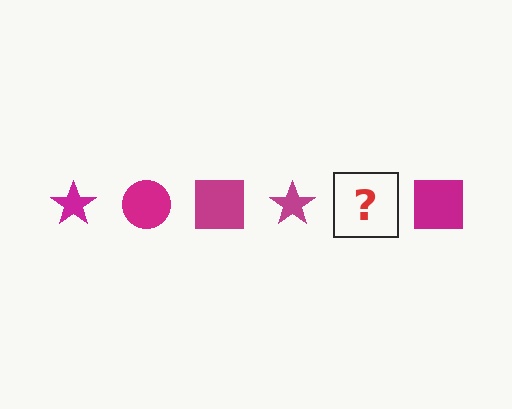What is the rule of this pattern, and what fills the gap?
The rule is that the pattern cycles through star, circle, square shapes in magenta. The gap should be filled with a magenta circle.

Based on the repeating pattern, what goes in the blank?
The blank should be a magenta circle.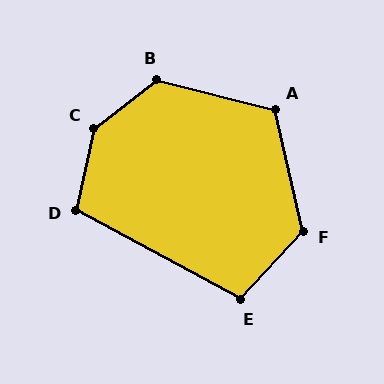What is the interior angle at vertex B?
Approximately 129 degrees (obtuse).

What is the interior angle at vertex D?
Approximately 107 degrees (obtuse).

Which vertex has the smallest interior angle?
E, at approximately 104 degrees.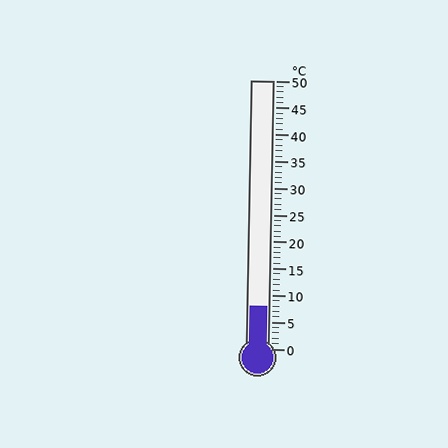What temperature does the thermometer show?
The thermometer shows approximately 8°C.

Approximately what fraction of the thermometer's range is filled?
The thermometer is filled to approximately 15% of its range.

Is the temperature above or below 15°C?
The temperature is below 15°C.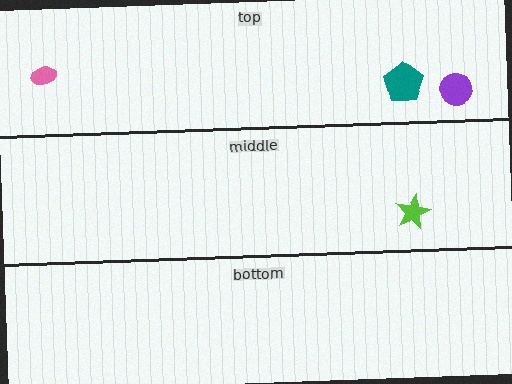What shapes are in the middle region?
The lime star.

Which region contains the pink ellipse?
The top region.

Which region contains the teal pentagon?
The top region.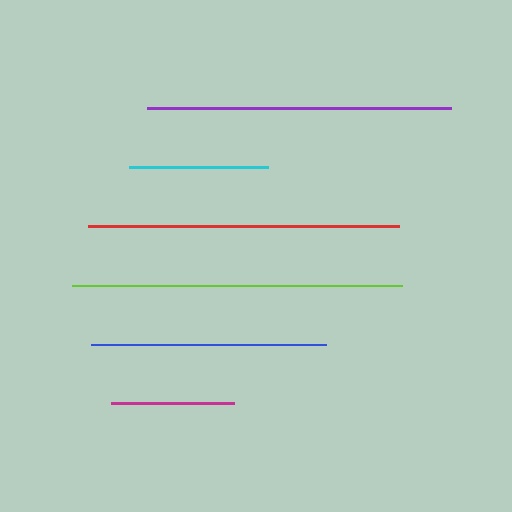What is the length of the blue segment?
The blue segment is approximately 234 pixels long.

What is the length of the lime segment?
The lime segment is approximately 330 pixels long.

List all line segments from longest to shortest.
From longest to shortest: lime, red, purple, blue, cyan, magenta.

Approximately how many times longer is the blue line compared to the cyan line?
The blue line is approximately 1.7 times the length of the cyan line.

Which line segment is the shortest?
The magenta line is the shortest at approximately 124 pixels.